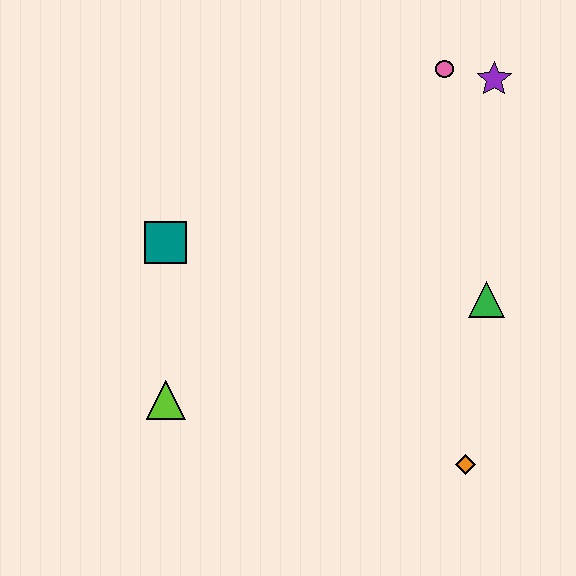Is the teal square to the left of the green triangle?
Yes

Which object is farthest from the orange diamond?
The pink circle is farthest from the orange diamond.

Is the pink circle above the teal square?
Yes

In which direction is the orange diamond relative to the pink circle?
The orange diamond is below the pink circle.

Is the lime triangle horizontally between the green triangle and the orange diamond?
No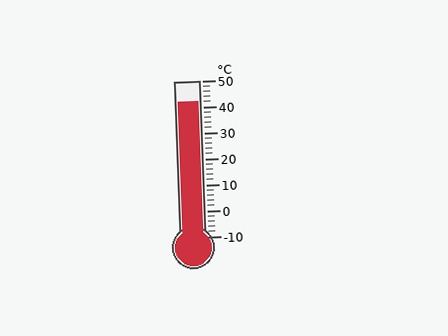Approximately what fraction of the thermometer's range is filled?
The thermometer is filled to approximately 85% of its range.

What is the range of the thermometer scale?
The thermometer scale ranges from -10°C to 50°C.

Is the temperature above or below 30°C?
The temperature is above 30°C.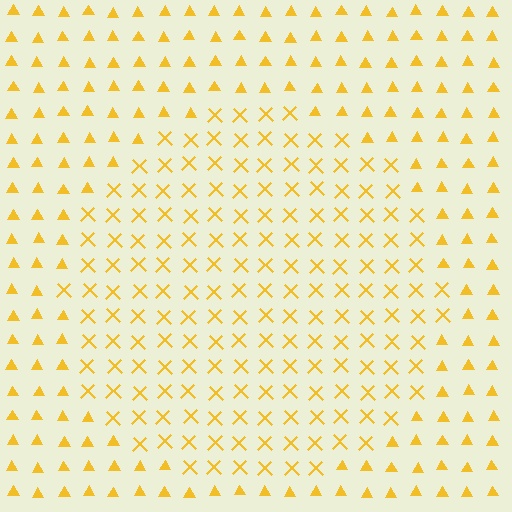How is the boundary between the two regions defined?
The boundary is defined by a change in element shape: X marks inside vs. triangles outside. All elements share the same color and spacing.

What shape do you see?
I see a circle.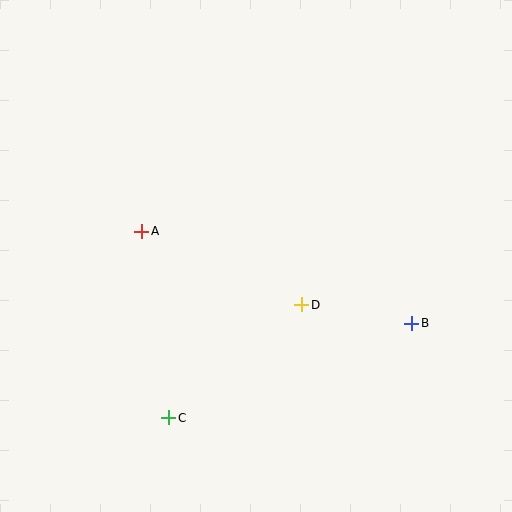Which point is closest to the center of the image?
Point D at (302, 305) is closest to the center.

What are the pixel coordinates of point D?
Point D is at (302, 305).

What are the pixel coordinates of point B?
Point B is at (412, 323).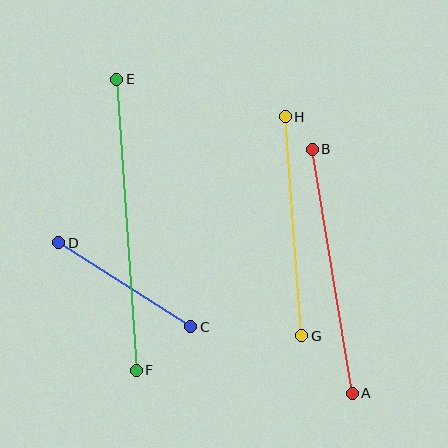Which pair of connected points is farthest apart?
Points E and F are farthest apart.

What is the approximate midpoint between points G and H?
The midpoint is at approximately (294, 226) pixels.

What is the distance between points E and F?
The distance is approximately 292 pixels.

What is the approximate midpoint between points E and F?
The midpoint is at approximately (127, 225) pixels.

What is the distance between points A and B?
The distance is approximately 247 pixels.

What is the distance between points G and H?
The distance is approximately 220 pixels.